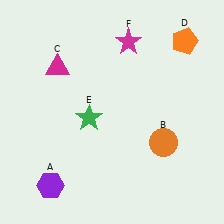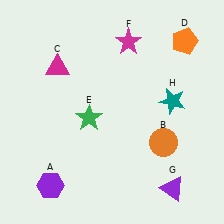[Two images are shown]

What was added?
A purple triangle (G), a teal star (H) were added in Image 2.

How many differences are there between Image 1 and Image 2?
There are 2 differences between the two images.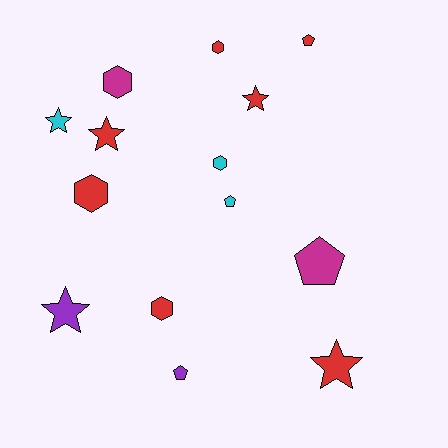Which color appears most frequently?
Red, with 7 objects.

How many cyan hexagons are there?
There is 1 cyan hexagon.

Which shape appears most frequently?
Star, with 5 objects.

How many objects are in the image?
There are 14 objects.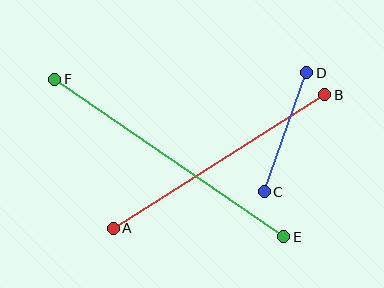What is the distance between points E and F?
The distance is approximately 278 pixels.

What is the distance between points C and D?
The distance is approximately 127 pixels.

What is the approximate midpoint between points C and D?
The midpoint is at approximately (286, 132) pixels.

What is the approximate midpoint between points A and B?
The midpoint is at approximately (219, 162) pixels.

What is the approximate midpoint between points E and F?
The midpoint is at approximately (169, 158) pixels.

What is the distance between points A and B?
The distance is approximately 250 pixels.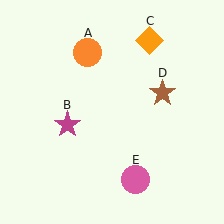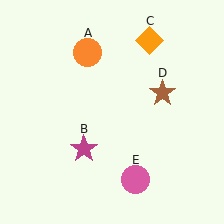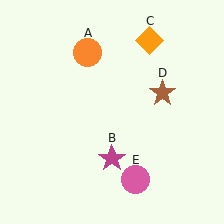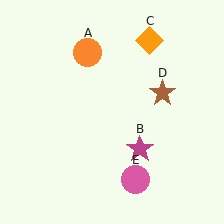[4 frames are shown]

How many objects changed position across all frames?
1 object changed position: magenta star (object B).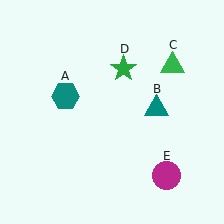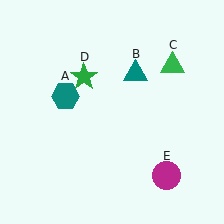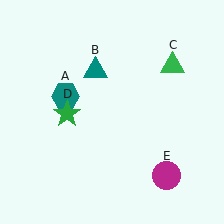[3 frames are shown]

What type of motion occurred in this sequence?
The teal triangle (object B), green star (object D) rotated counterclockwise around the center of the scene.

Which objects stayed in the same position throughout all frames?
Teal hexagon (object A) and green triangle (object C) and magenta circle (object E) remained stationary.